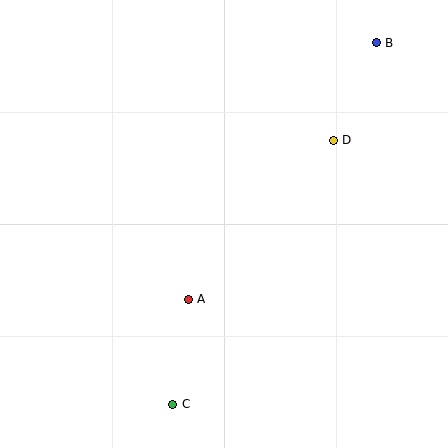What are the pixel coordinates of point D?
Point D is at (333, 140).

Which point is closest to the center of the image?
Point A at (188, 299) is closest to the center.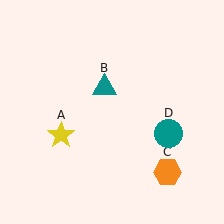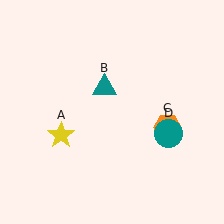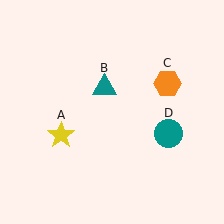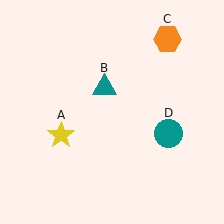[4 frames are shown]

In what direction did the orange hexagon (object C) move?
The orange hexagon (object C) moved up.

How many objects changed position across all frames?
1 object changed position: orange hexagon (object C).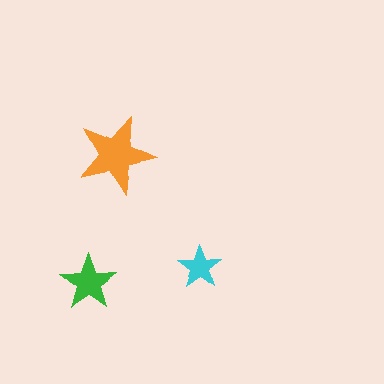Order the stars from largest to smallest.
the orange one, the green one, the cyan one.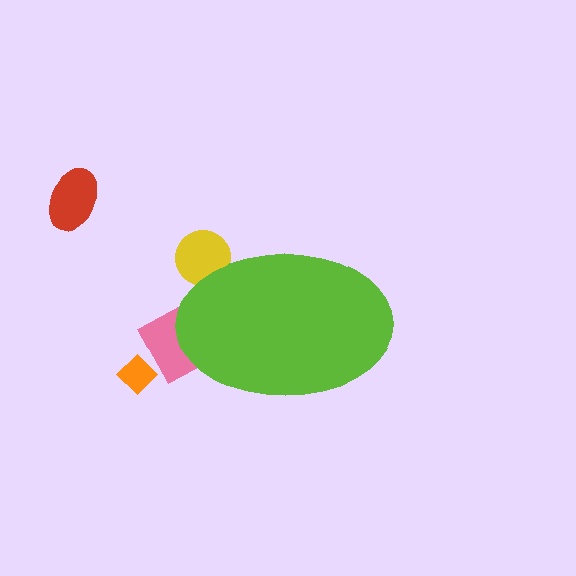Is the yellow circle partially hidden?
Yes, the yellow circle is partially hidden behind the lime ellipse.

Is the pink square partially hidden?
Yes, the pink square is partially hidden behind the lime ellipse.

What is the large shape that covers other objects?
A lime ellipse.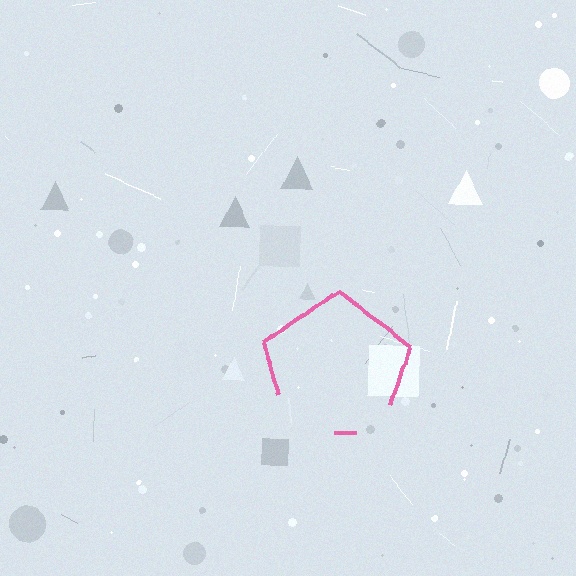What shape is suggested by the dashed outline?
The dashed outline suggests a pentagon.